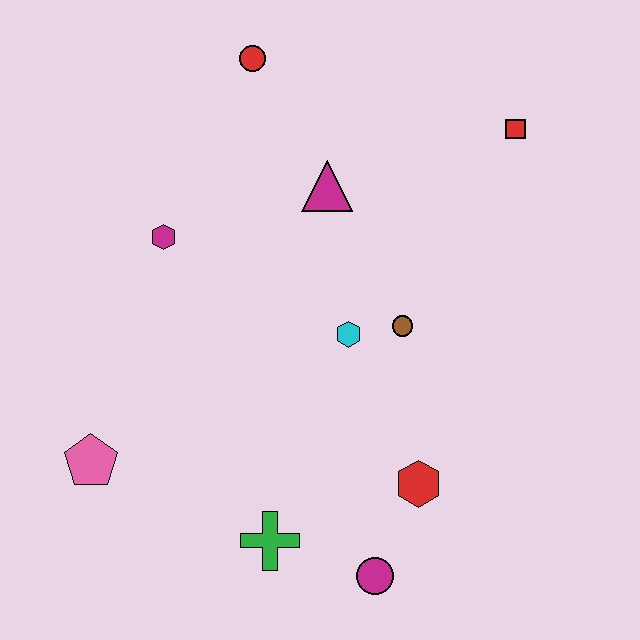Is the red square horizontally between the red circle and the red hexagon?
No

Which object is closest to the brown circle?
The cyan hexagon is closest to the brown circle.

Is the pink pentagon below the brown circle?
Yes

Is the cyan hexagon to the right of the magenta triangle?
Yes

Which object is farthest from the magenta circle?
The red circle is farthest from the magenta circle.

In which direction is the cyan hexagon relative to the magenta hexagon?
The cyan hexagon is to the right of the magenta hexagon.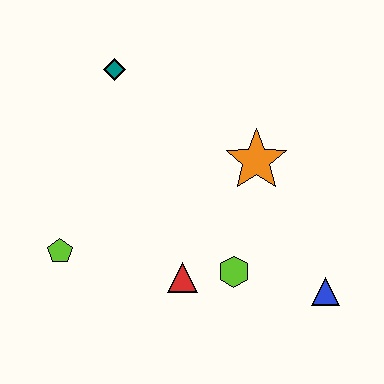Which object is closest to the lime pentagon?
The red triangle is closest to the lime pentagon.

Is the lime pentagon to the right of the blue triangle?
No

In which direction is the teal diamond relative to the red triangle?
The teal diamond is above the red triangle.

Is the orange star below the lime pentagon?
No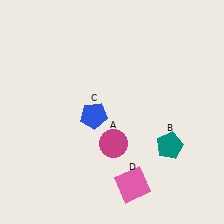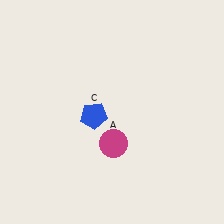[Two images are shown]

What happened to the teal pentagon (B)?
The teal pentagon (B) was removed in Image 2. It was in the bottom-right area of Image 1.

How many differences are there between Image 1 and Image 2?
There are 2 differences between the two images.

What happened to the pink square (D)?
The pink square (D) was removed in Image 2. It was in the bottom-right area of Image 1.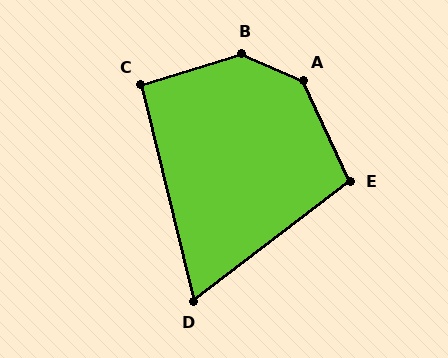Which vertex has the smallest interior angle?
D, at approximately 66 degrees.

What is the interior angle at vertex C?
Approximately 93 degrees (approximately right).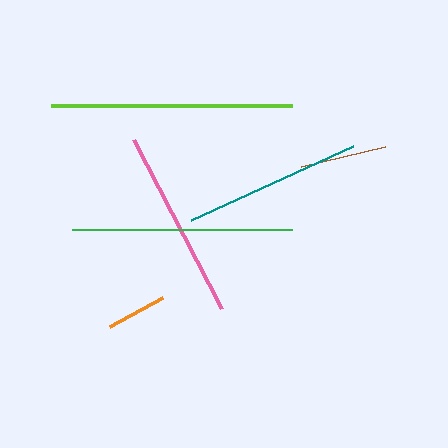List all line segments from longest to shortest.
From longest to shortest: lime, green, pink, teal, brown, orange.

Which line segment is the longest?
The lime line is the longest at approximately 241 pixels.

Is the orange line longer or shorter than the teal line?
The teal line is longer than the orange line.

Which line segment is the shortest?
The orange line is the shortest at approximately 61 pixels.